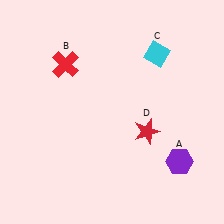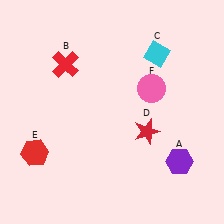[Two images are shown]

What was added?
A red hexagon (E), a pink circle (F) were added in Image 2.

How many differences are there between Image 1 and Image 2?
There are 2 differences between the two images.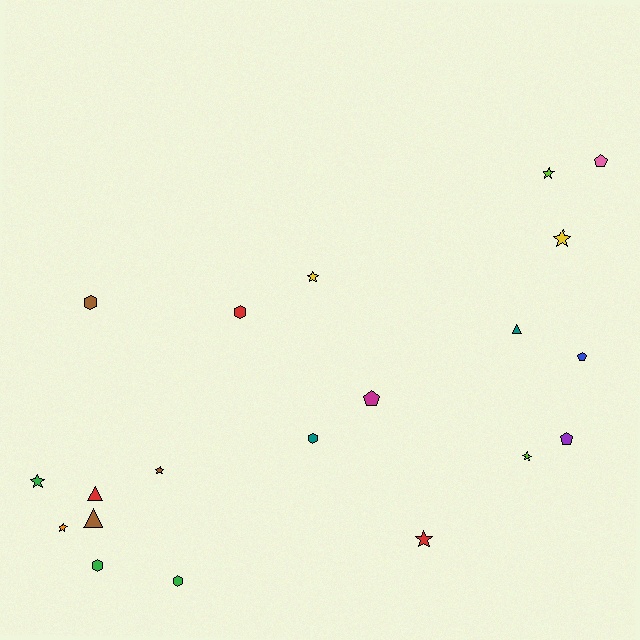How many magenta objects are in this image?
There is 1 magenta object.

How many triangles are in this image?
There are 3 triangles.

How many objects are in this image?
There are 20 objects.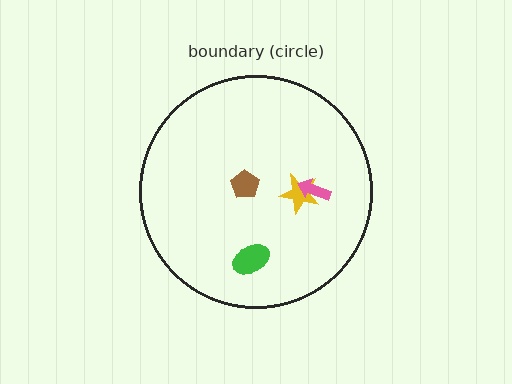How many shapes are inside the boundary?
4 inside, 0 outside.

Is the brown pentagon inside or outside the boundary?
Inside.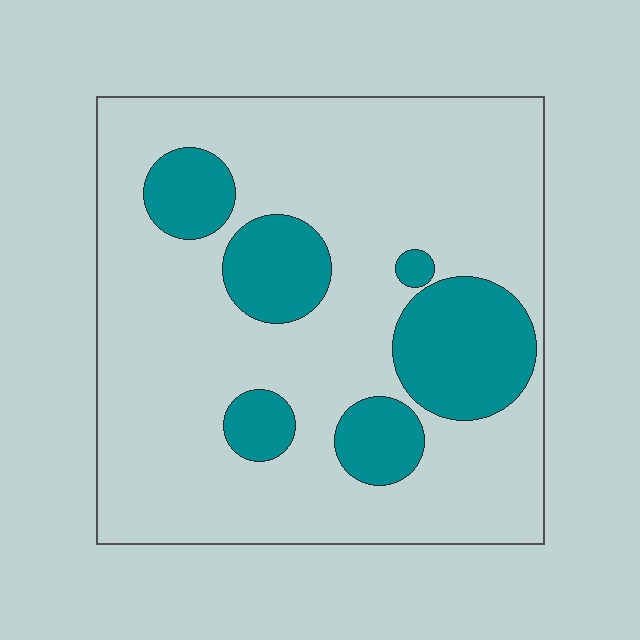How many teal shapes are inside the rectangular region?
6.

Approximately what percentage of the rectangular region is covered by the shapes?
Approximately 20%.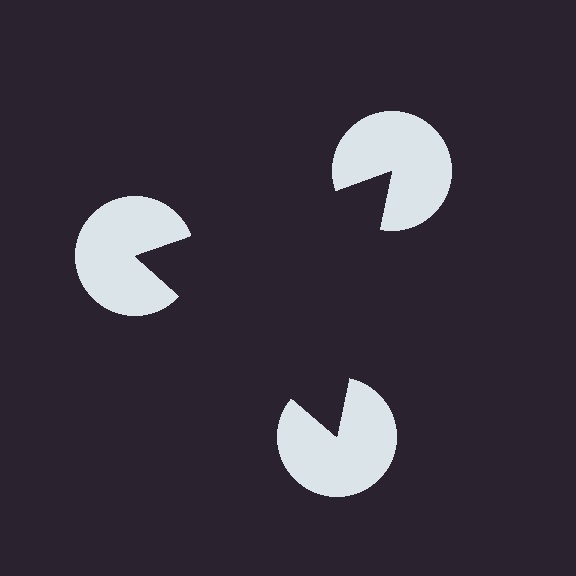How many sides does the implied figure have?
3 sides.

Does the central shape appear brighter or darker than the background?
It typically appears slightly darker than the background, even though no actual brightness change is drawn.